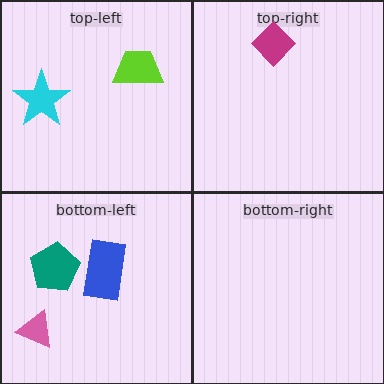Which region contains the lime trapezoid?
The top-left region.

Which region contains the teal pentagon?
The bottom-left region.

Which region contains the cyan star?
The top-left region.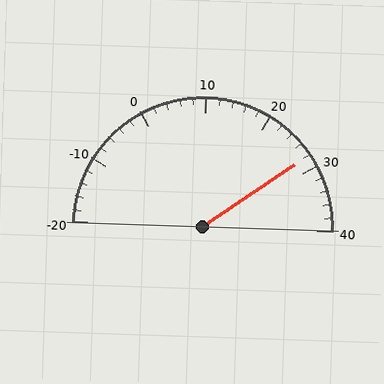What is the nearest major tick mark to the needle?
The nearest major tick mark is 30.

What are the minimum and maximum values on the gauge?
The gauge ranges from -20 to 40.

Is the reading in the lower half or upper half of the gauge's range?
The reading is in the upper half of the range (-20 to 40).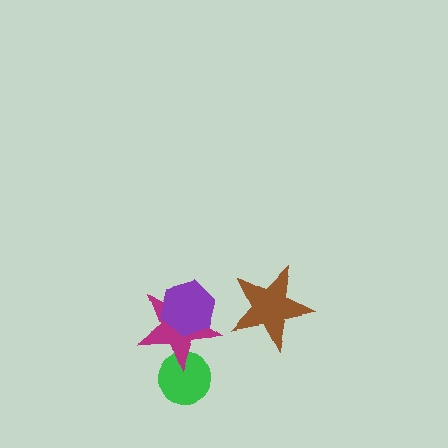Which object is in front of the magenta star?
The purple hexagon is in front of the magenta star.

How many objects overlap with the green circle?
1 object overlaps with the green circle.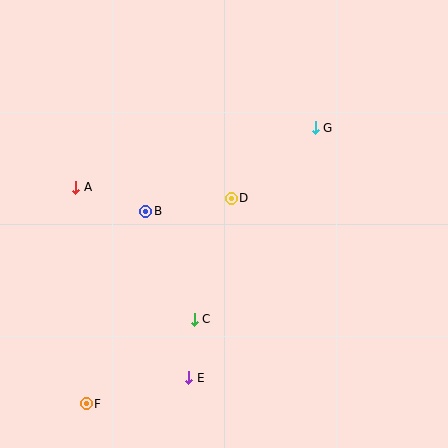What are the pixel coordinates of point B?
Point B is at (145, 211).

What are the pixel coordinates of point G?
Point G is at (315, 128).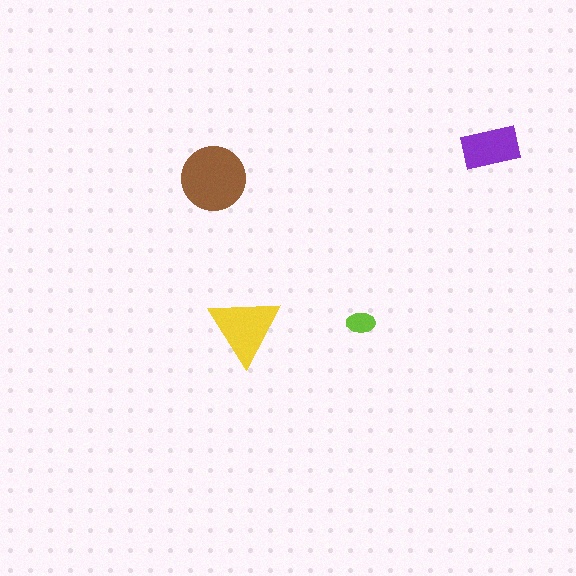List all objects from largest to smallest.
The brown circle, the yellow triangle, the purple rectangle, the lime ellipse.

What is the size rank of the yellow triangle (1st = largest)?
2nd.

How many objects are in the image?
There are 4 objects in the image.